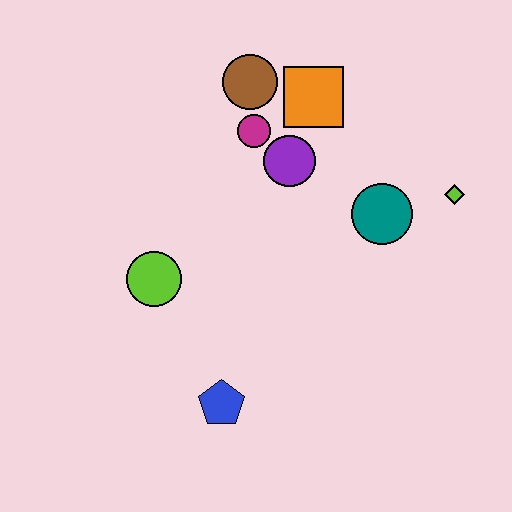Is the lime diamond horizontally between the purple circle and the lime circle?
No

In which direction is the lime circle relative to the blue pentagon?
The lime circle is above the blue pentagon.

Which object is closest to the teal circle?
The lime diamond is closest to the teal circle.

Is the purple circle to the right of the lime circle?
Yes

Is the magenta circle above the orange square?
No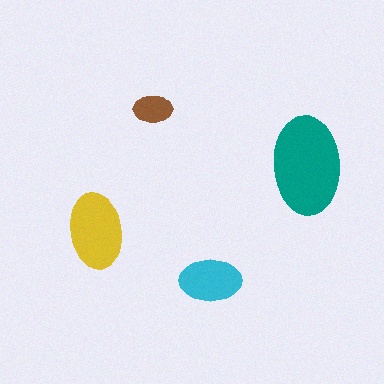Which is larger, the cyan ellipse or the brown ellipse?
The cyan one.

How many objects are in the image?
There are 4 objects in the image.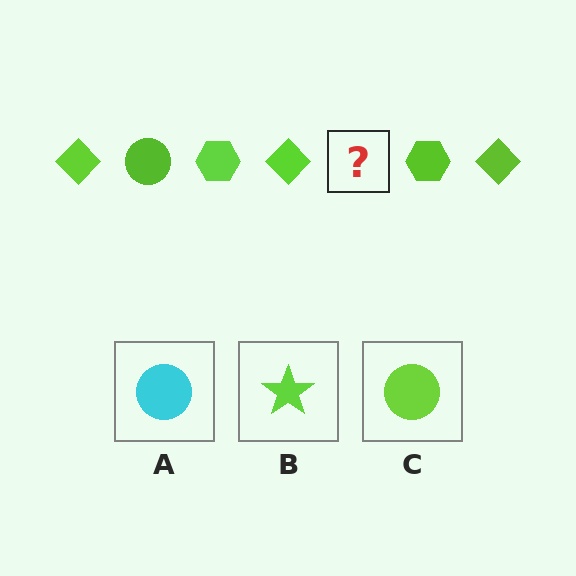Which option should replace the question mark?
Option C.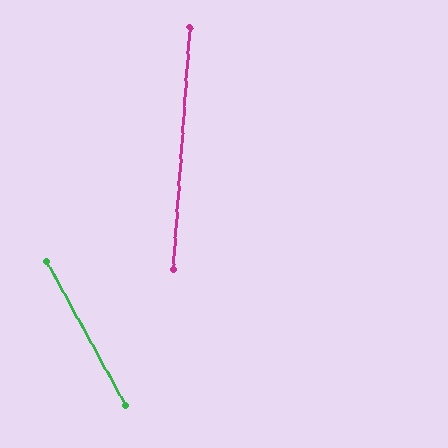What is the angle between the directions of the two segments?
Approximately 33 degrees.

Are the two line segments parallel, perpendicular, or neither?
Neither parallel nor perpendicular — they differ by about 33°.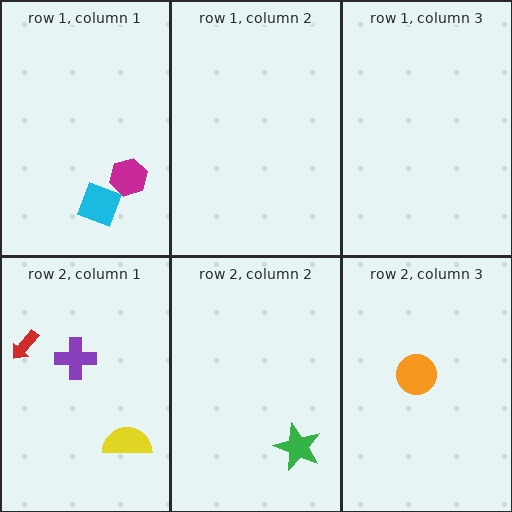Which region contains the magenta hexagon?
The row 1, column 1 region.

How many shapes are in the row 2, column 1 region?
3.